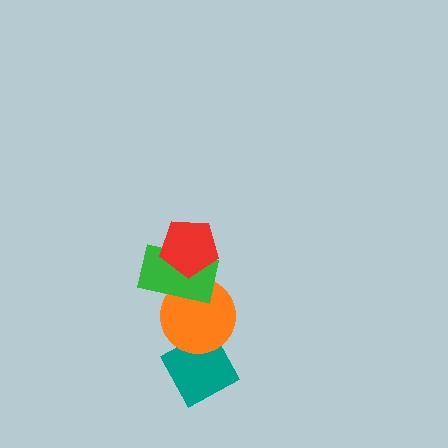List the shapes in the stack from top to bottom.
From top to bottom: the red pentagon, the green rectangle, the orange circle, the teal diamond.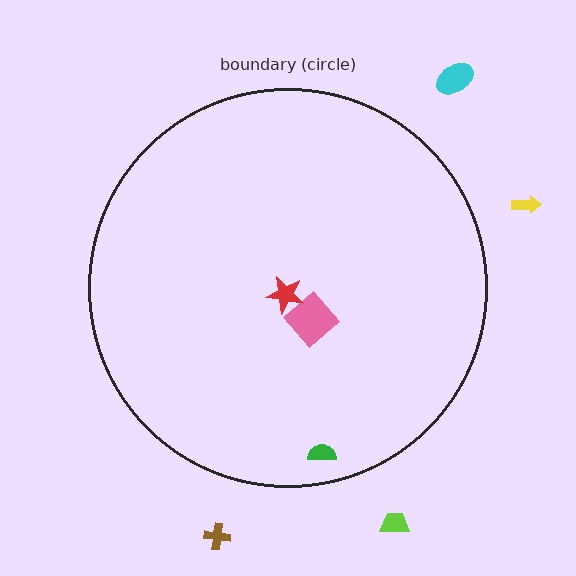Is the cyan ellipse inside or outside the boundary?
Outside.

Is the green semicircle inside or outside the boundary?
Inside.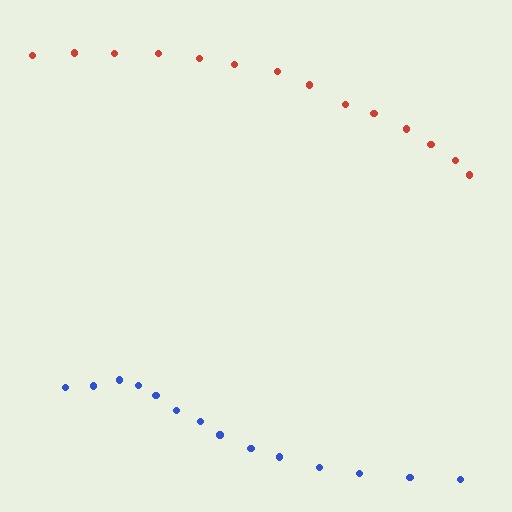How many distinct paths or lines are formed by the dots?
There are 2 distinct paths.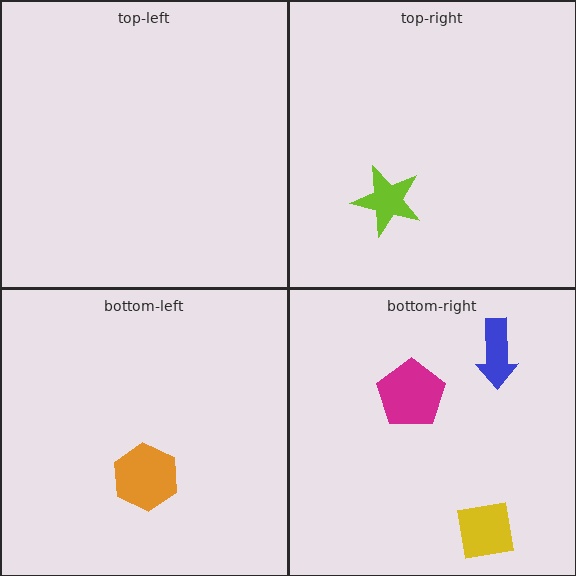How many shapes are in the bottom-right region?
3.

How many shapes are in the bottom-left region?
1.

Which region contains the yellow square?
The bottom-right region.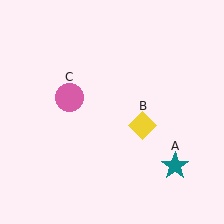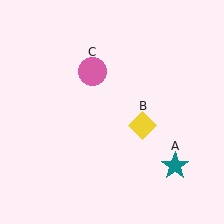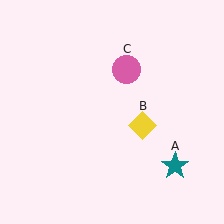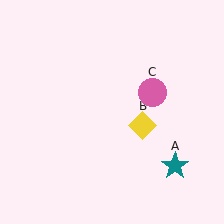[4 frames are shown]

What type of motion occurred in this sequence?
The pink circle (object C) rotated clockwise around the center of the scene.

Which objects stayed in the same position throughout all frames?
Teal star (object A) and yellow diamond (object B) remained stationary.